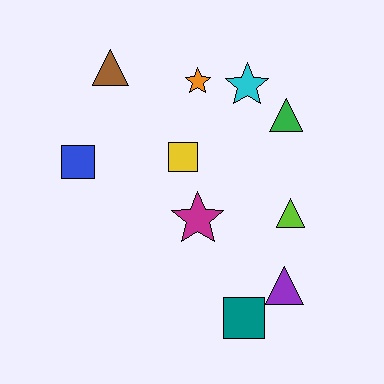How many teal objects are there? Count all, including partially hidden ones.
There is 1 teal object.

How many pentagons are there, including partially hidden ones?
There are no pentagons.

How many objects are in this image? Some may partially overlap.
There are 10 objects.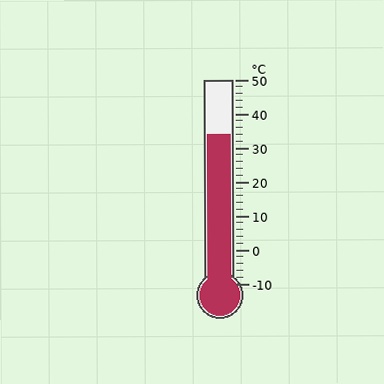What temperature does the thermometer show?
The thermometer shows approximately 34°C.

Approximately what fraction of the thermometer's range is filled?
The thermometer is filled to approximately 75% of its range.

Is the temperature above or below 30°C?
The temperature is above 30°C.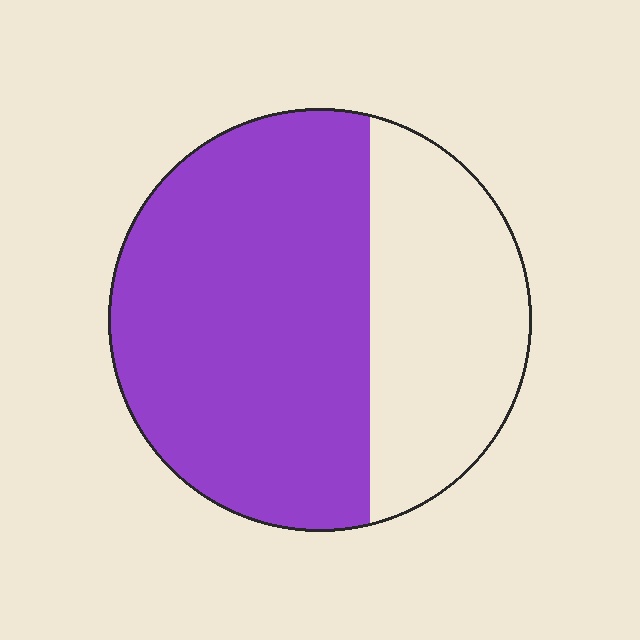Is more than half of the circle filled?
Yes.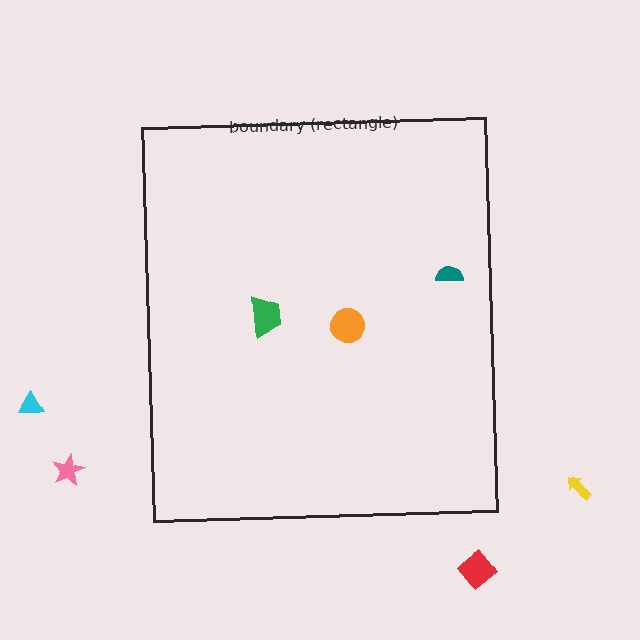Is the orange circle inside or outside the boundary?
Inside.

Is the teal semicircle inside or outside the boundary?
Inside.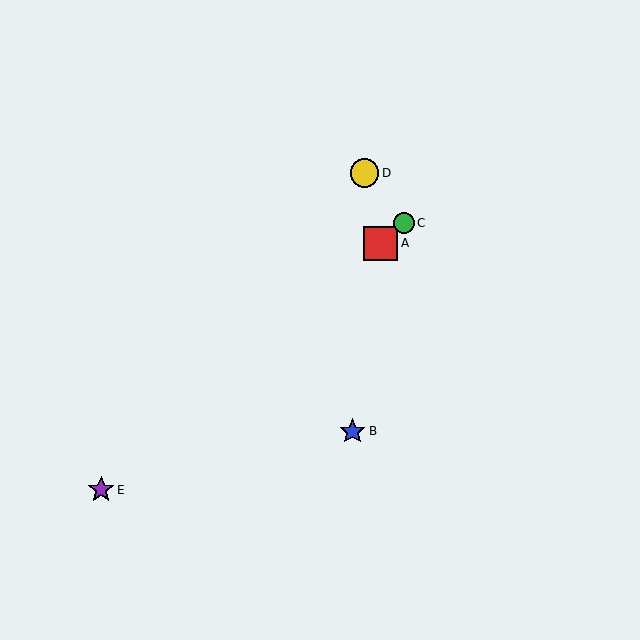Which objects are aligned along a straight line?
Objects A, C, E are aligned along a straight line.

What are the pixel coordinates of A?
Object A is at (380, 243).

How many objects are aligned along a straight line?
3 objects (A, C, E) are aligned along a straight line.